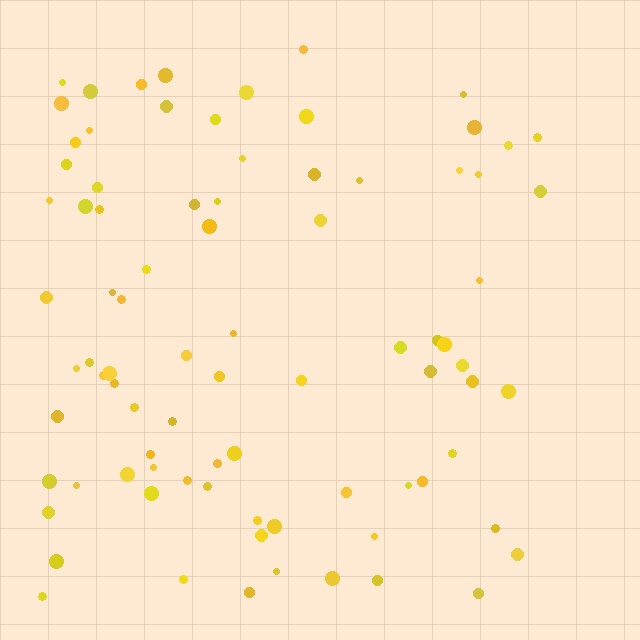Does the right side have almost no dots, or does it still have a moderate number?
Still a moderate number, just noticeably fewer than the left.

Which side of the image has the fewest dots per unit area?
The right.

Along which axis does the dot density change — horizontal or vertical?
Horizontal.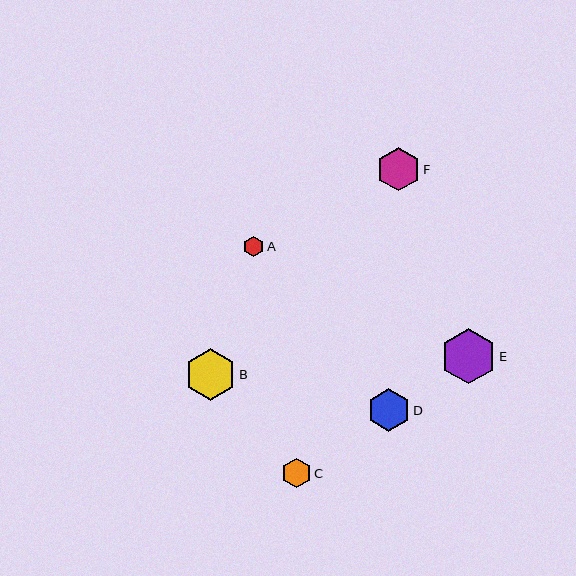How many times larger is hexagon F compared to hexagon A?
Hexagon F is approximately 2.1 times the size of hexagon A.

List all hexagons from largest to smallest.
From largest to smallest: E, B, F, D, C, A.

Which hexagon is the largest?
Hexagon E is the largest with a size of approximately 55 pixels.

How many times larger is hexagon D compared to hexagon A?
Hexagon D is approximately 2.1 times the size of hexagon A.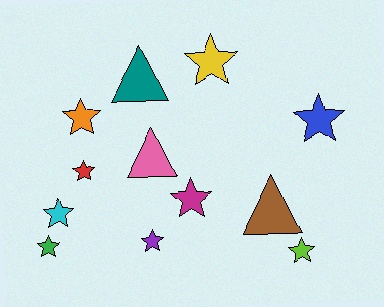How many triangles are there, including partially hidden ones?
There are 3 triangles.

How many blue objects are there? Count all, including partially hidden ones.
There is 1 blue object.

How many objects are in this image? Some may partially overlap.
There are 12 objects.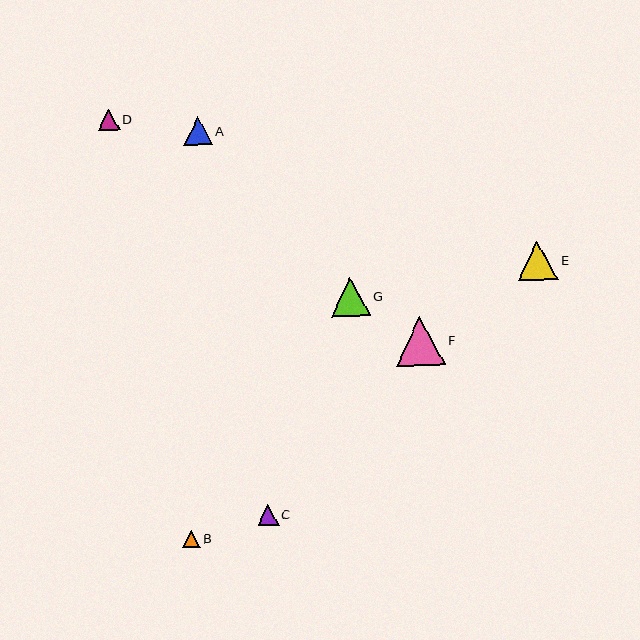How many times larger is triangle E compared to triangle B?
Triangle E is approximately 2.4 times the size of triangle B.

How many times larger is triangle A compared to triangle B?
Triangle A is approximately 1.7 times the size of triangle B.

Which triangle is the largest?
Triangle F is the largest with a size of approximately 49 pixels.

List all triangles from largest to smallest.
From largest to smallest: F, E, G, A, D, C, B.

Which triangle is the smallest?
Triangle B is the smallest with a size of approximately 17 pixels.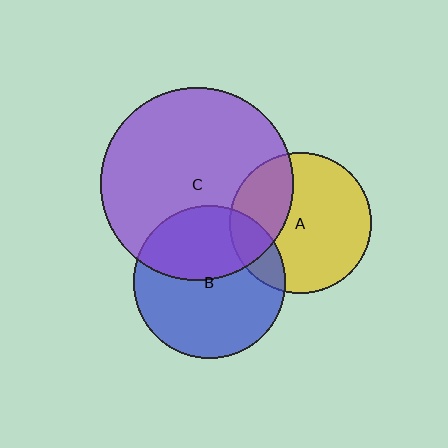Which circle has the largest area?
Circle C (purple).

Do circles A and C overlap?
Yes.